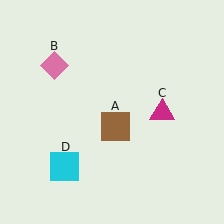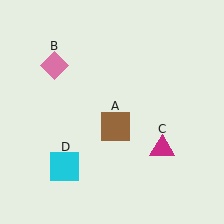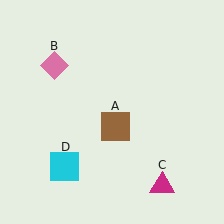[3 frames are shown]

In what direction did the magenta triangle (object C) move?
The magenta triangle (object C) moved down.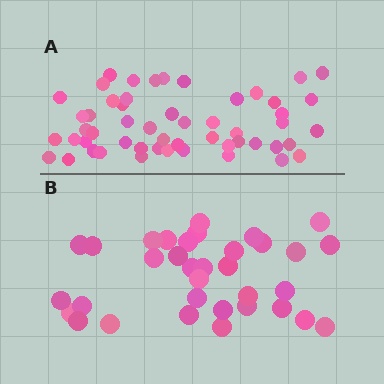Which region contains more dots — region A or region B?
Region A (the top region) has more dots.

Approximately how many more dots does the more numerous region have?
Region A has approximately 20 more dots than region B.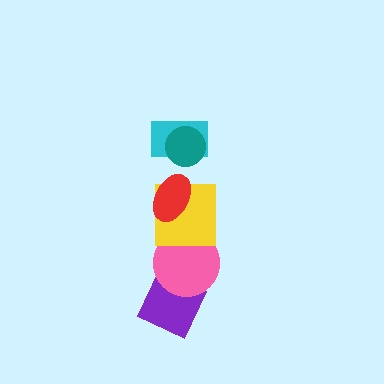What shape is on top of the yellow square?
The red ellipse is on top of the yellow square.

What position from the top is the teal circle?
The teal circle is 1st from the top.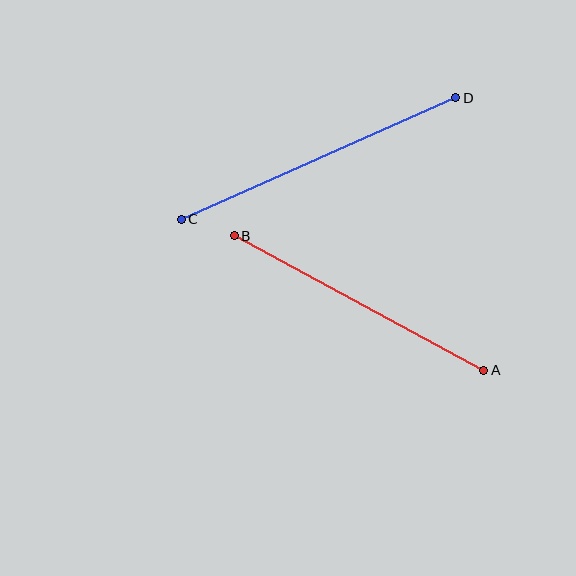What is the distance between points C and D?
The distance is approximately 300 pixels.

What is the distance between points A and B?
The distance is approximately 284 pixels.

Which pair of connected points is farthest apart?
Points C and D are farthest apart.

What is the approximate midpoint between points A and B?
The midpoint is at approximately (359, 303) pixels.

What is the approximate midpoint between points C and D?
The midpoint is at approximately (319, 159) pixels.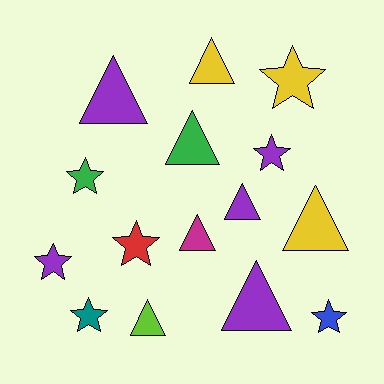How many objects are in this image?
There are 15 objects.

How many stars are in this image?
There are 7 stars.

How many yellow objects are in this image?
There are 3 yellow objects.